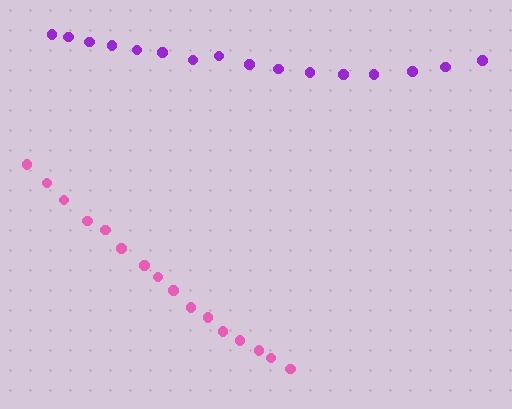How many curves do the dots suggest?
There are 2 distinct paths.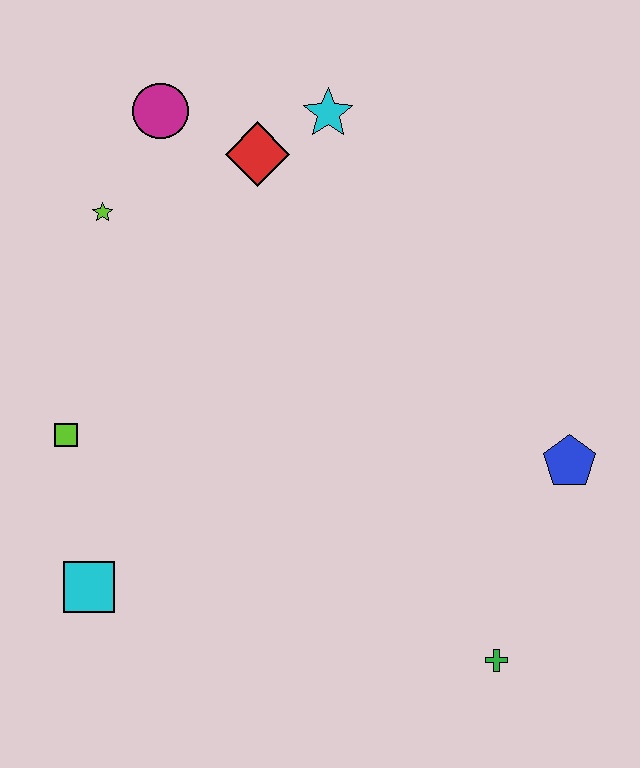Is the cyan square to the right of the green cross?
No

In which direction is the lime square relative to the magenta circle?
The lime square is below the magenta circle.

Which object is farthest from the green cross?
The magenta circle is farthest from the green cross.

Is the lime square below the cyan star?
Yes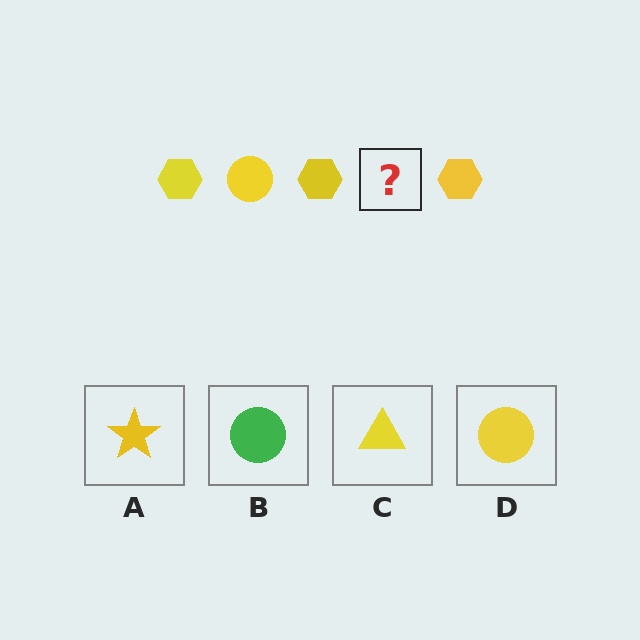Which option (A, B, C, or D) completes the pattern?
D.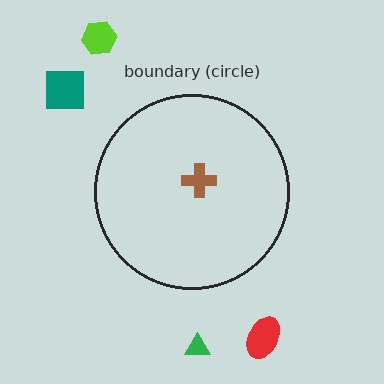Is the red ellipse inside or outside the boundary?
Outside.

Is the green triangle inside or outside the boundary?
Outside.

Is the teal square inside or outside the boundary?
Outside.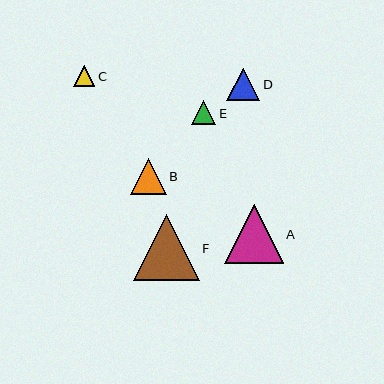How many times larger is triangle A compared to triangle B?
Triangle A is approximately 1.7 times the size of triangle B.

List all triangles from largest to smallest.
From largest to smallest: F, A, B, D, E, C.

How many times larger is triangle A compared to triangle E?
Triangle A is approximately 2.5 times the size of triangle E.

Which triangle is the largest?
Triangle F is the largest with a size of approximately 66 pixels.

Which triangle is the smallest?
Triangle C is the smallest with a size of approximately 21 pixels.